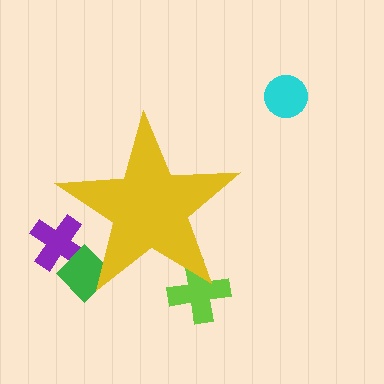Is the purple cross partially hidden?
Yes, the purple cross is partially hidden behind the yellow star.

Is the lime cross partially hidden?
Yes, the lime cross is partially hidden behind the yellow star.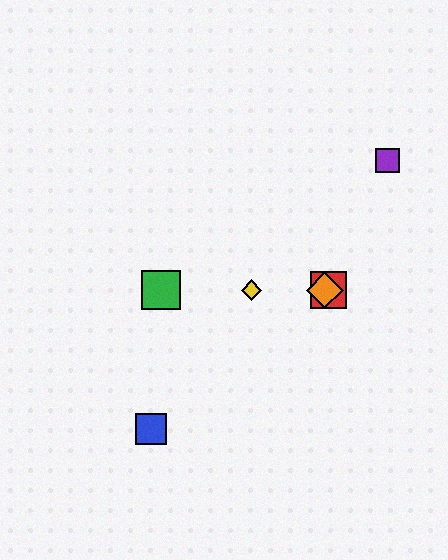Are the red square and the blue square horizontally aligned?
No, the red square is at y≈290 and the blue square is at y≈429.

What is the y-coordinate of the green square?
The green square is at y≈290.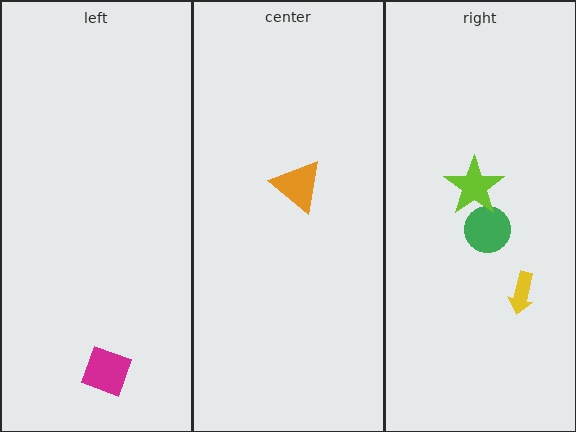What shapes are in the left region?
The magenta diamond.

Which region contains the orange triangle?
The center region.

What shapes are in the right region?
The yellow arrow, the green circle, the lime star.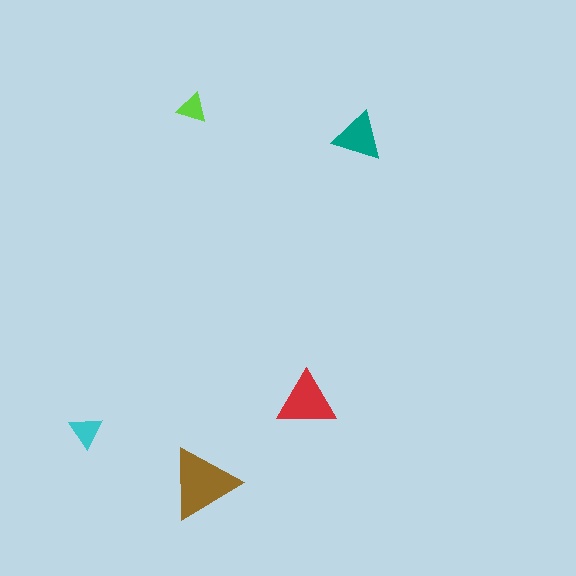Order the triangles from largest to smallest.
the brown one, the red one, the teal one, the cyan one, the lime one.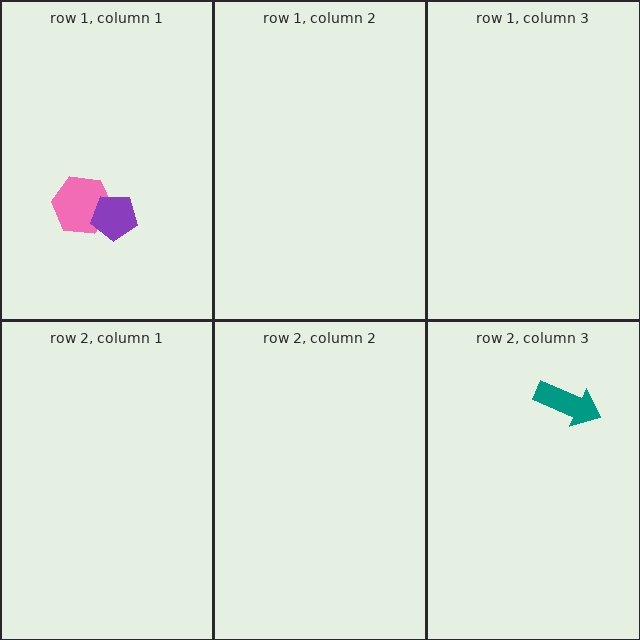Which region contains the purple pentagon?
The row 1, column 1 region.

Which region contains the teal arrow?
The row 2, column 3 region.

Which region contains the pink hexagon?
The row 1, column 1 region.